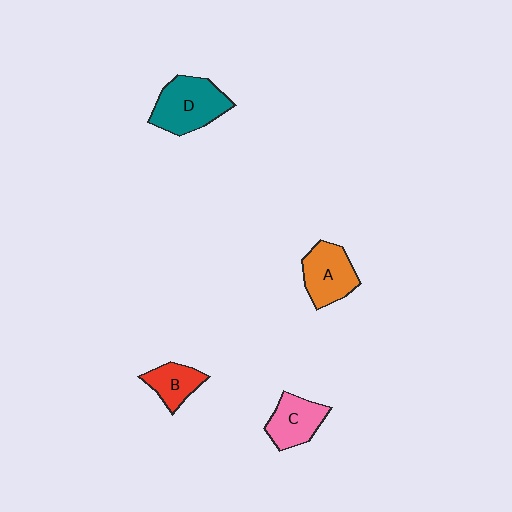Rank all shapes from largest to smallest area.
From largest to smallest: D (teal), A (orange), C (pink), B (red).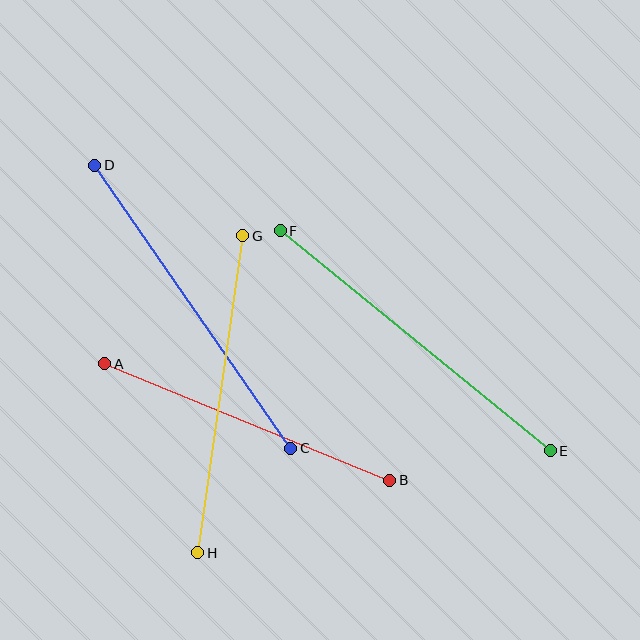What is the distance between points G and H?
The distance is approximately 320 pixels.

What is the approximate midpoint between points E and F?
The midpoint is at approximately (415, 341) pixels.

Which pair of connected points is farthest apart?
Points E and F are farthest apart.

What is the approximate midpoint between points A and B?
The midpoint is at approximately (247, 422) pixels.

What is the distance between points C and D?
The distance is approximately 344 pixels.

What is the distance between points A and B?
The distance is approximately 308 pixels.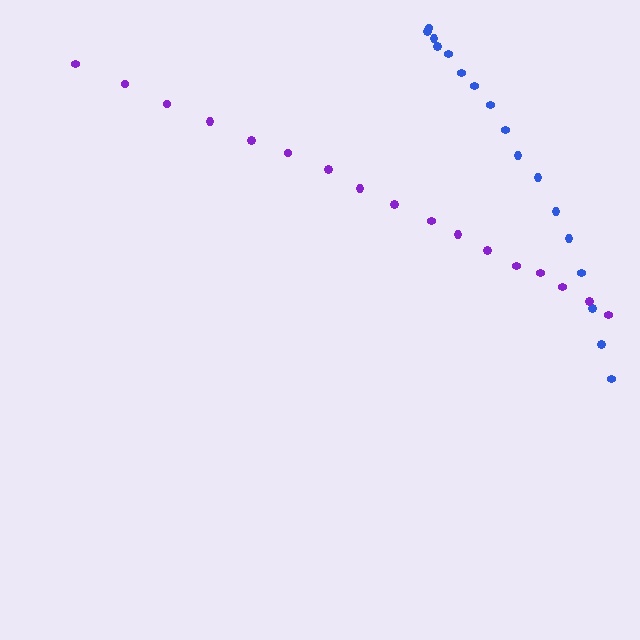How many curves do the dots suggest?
There are 2 distinct paths.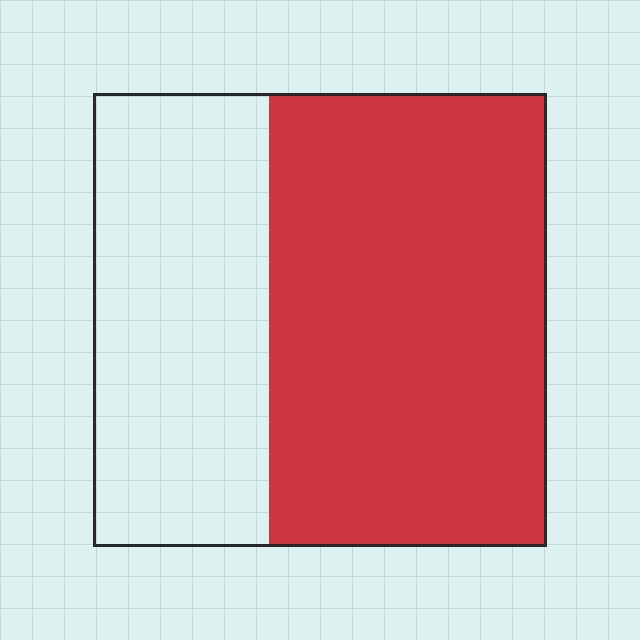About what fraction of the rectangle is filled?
About three fifths (3/5).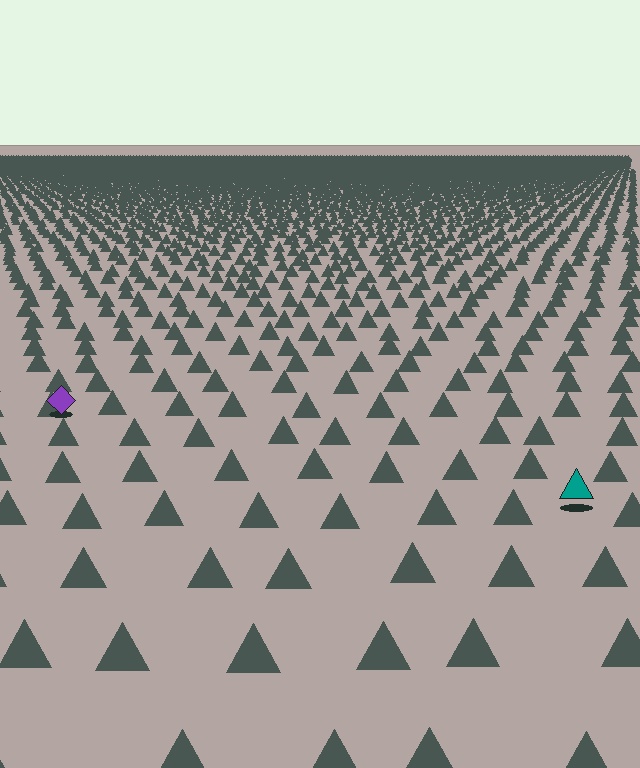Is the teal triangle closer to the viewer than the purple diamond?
Yes. The teal triangle is closer — you can tell from the texture gradient: the ground texture is coarser near it.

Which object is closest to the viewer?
The teal triangle is closest. The texture marks near it are larger and more spread out.